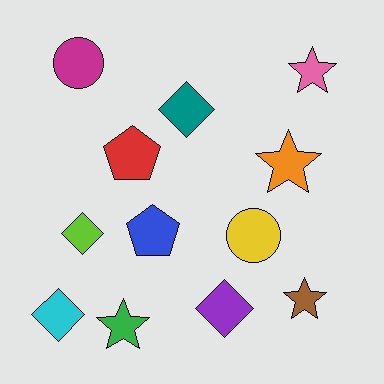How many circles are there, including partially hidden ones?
There are 2 circles.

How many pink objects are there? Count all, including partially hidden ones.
There is 1 pink object.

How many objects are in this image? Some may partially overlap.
There are 12 objects.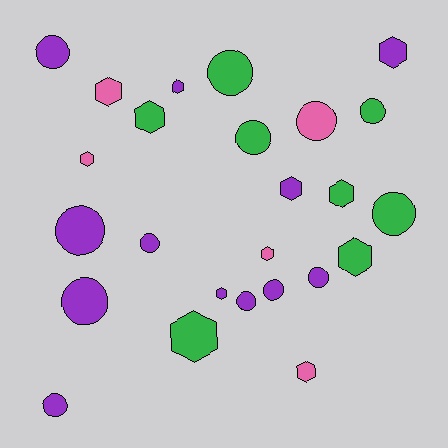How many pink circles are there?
There is 1 pink circle.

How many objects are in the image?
There are 25 objects.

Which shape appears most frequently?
Circle, with 13 objects.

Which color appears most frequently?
Purple, with 12 objects.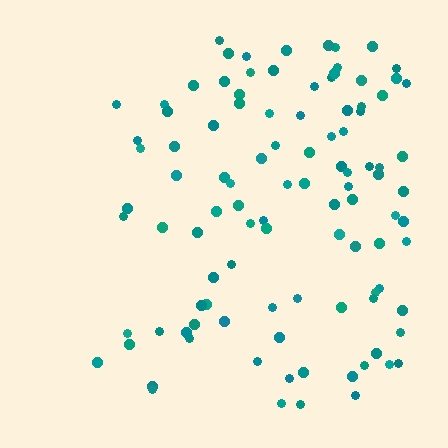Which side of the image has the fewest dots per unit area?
The left.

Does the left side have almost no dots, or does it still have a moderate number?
Still a moderate number, just noticeably fewer than the right.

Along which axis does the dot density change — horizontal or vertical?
Horizontal.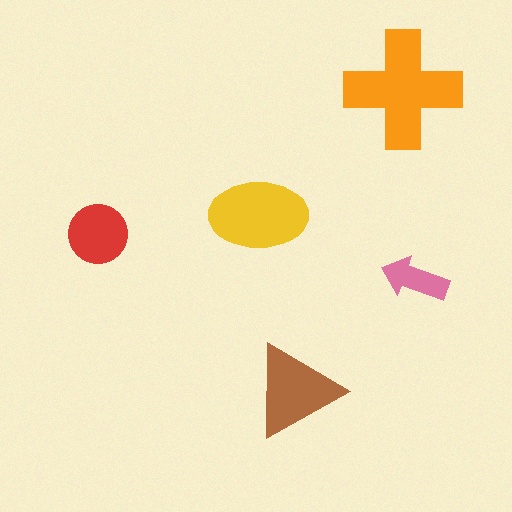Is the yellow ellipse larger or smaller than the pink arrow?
Larger.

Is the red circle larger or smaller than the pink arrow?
Larger.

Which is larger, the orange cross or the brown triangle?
The orange cross.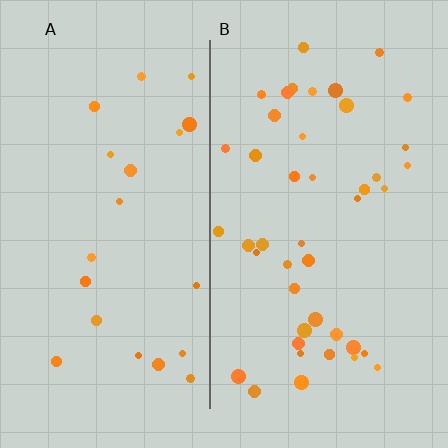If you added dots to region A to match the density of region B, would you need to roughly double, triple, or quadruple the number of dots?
Approximately double.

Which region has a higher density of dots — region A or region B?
B (the right).